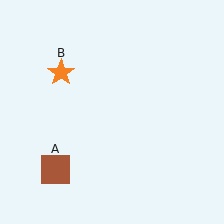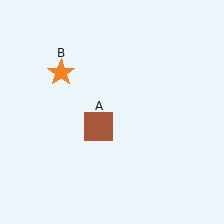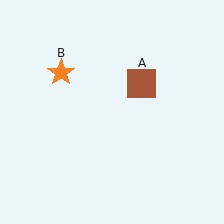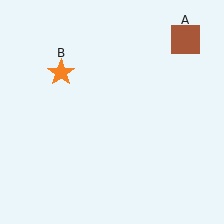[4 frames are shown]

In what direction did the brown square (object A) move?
The brown square (object A) moved up and to the right.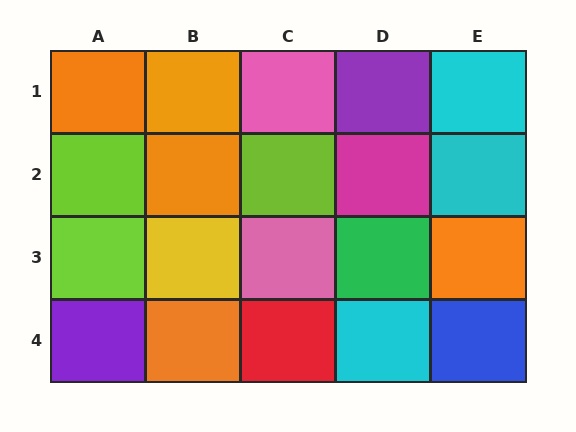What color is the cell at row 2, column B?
Orange.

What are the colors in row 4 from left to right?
Purple, orange, red, cyan, blue.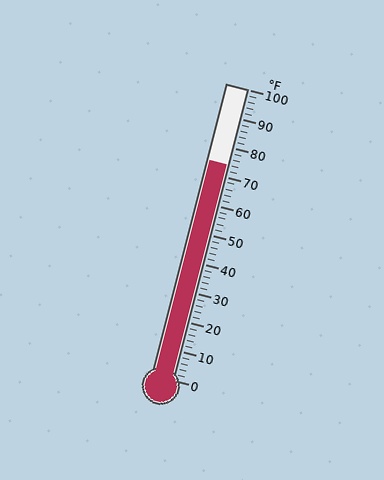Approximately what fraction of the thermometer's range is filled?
The thermometer is filled to approximately 75% of its range.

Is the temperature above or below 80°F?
The temperature is below 80°F.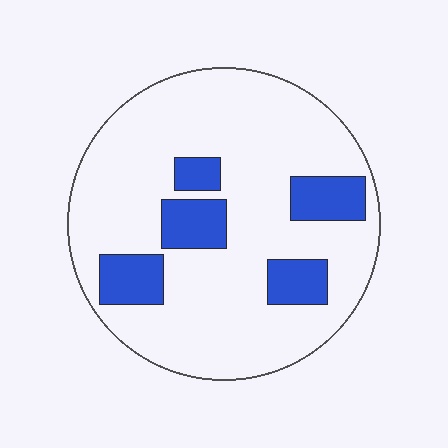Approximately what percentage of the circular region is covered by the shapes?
Approximately 20%.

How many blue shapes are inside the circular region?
5.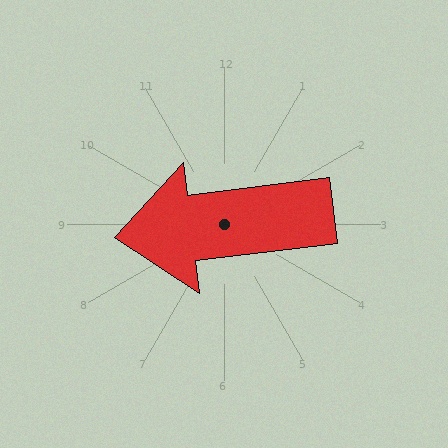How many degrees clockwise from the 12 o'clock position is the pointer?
Approximately 263 degrees.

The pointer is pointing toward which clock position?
Roughly 9 o'clock.